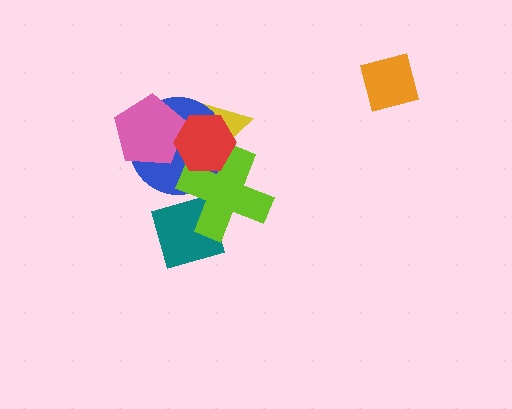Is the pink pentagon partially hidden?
Yes, it is partially covered by another shape.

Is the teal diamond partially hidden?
Yes, it is partially covered by another shape.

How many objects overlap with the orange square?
0 objects overlap with the orange square.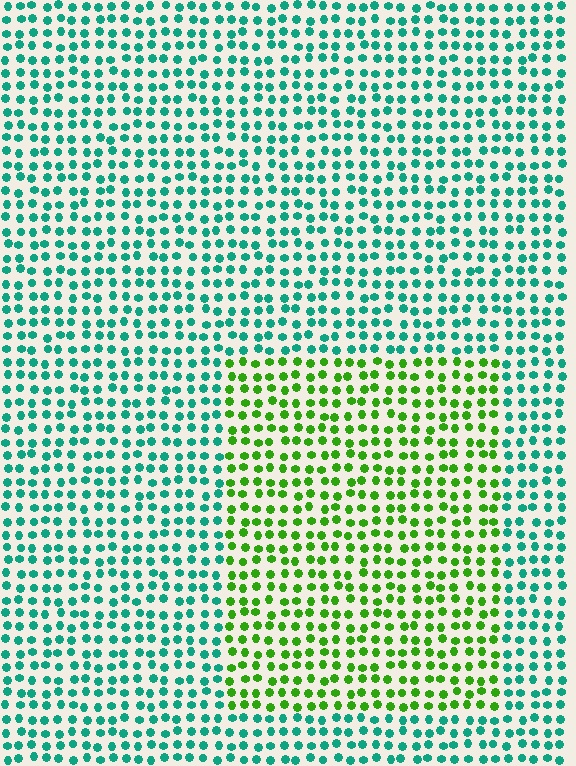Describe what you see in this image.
The image is filled with small teal elements in a uniform arrangement. A rectangle-shaped region is visible where the elements are tinted to a slightly different hue, forming a subtle color boundary.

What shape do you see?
I see a rectangle.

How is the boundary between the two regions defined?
The boundary is defined purely by a slight shift in hue (about 57 degrees). Spacing, size, and orientation are identical on both sides.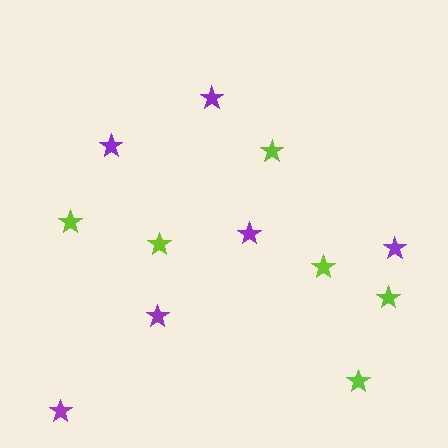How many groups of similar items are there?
There are 2 groups: one group of lime stars (6) and one group of purple stars (6).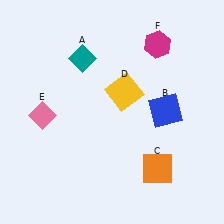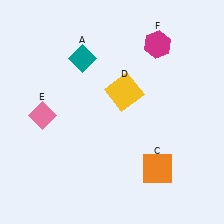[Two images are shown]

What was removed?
The blue square (B) was removed in Image 2.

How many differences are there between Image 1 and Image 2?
There is 1 difference between the two images.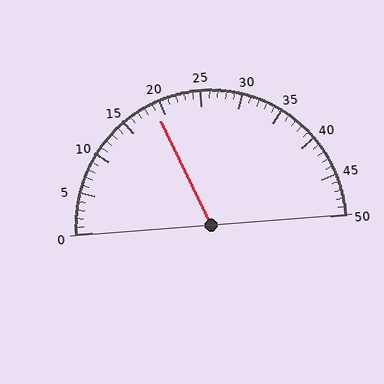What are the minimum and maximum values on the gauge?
The gauge ranges from 0 to 50.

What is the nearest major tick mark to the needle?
The nearest major tick mark is 20.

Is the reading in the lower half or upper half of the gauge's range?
The reading is in the lower half of the range (0 to 50).